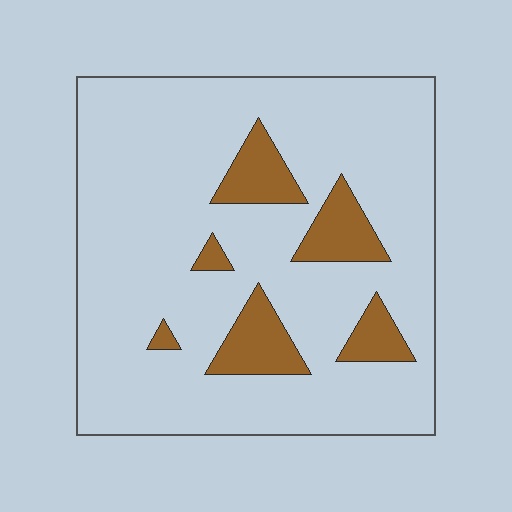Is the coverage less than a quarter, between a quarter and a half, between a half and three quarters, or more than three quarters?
Less than a quarter.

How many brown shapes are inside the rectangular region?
6.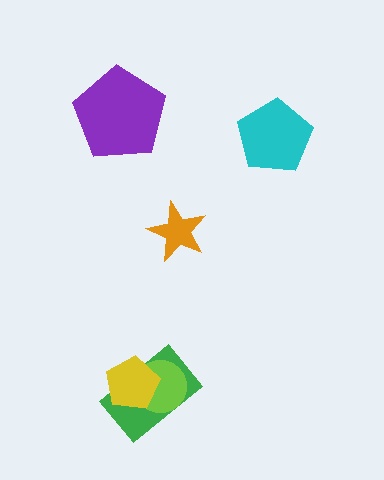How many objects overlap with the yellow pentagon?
2 objects overlap with the yellow pentagon.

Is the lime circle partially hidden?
Yes, it is partially covered by another shape.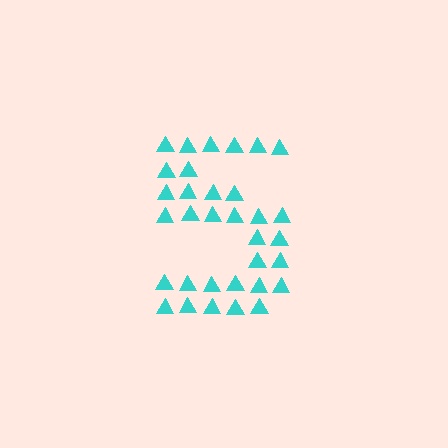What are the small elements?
The small elements are triangles.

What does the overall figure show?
The overall figure shows the digit 5.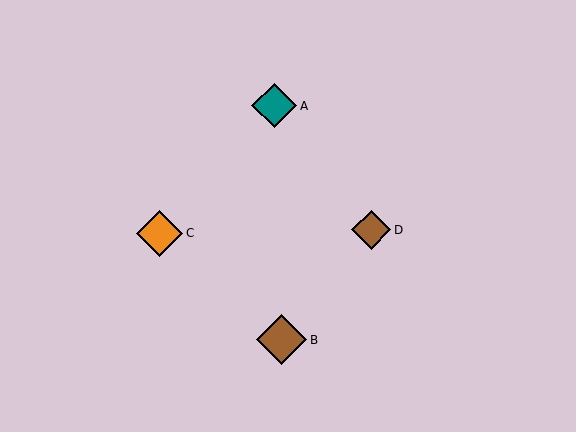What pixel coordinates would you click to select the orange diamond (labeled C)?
Click at (160, 233) to select the orange diamond C.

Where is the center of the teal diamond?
The center of the teal diamond is at (274, 106).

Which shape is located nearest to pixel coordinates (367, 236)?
The brown diamond (labeled D) at (371, 230) is nearest to that location.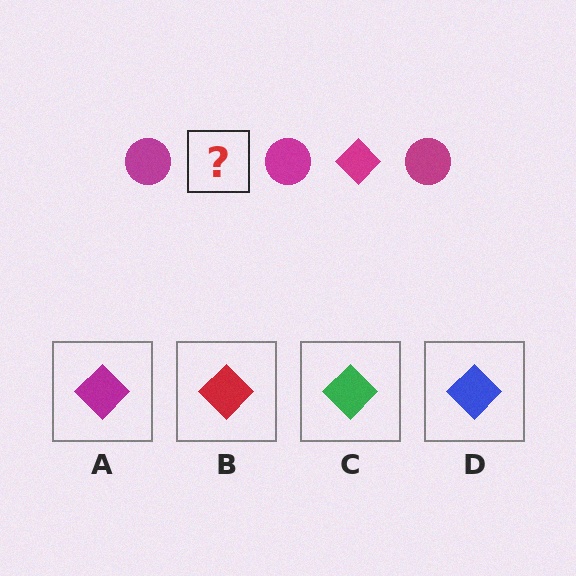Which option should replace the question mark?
Option A.